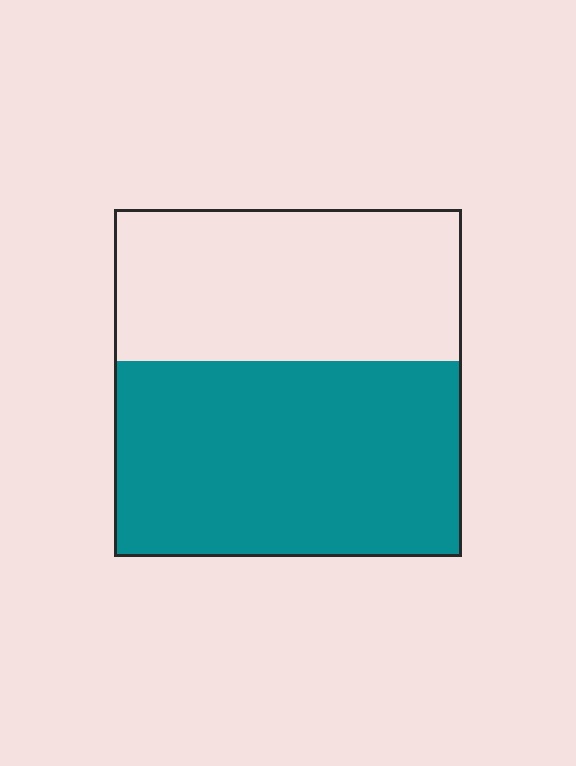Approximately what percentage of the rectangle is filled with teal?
Approximately 55%.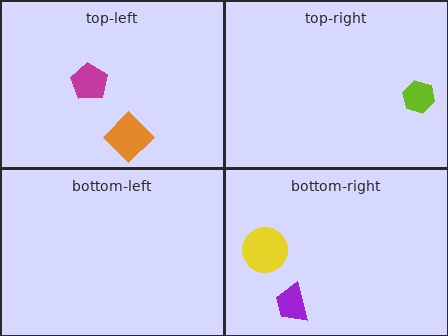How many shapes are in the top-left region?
2.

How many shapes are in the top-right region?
1.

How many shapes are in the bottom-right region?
2.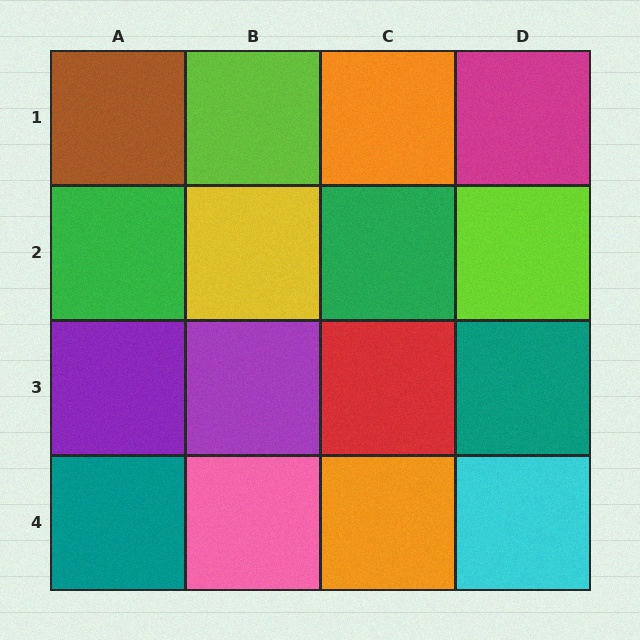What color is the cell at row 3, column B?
Purple.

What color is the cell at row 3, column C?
Red.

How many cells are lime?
2 cells are lime.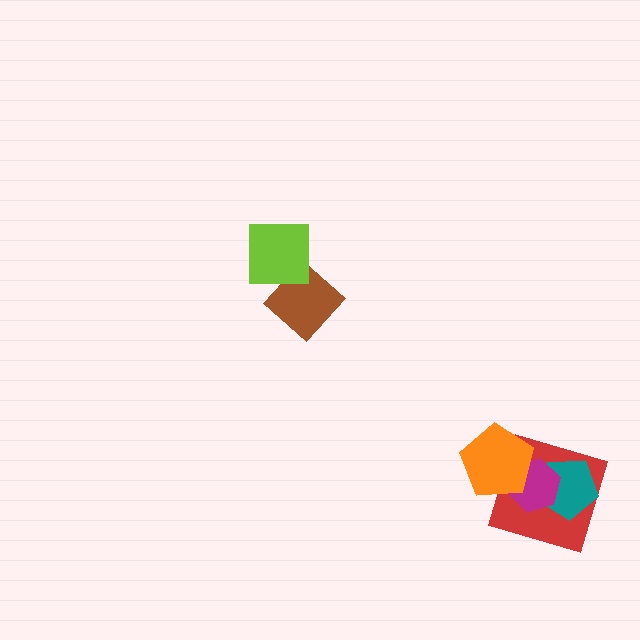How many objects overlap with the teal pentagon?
2 objects overlap with the teal pentagon.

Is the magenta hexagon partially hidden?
Yes, it is partially covered by another shape.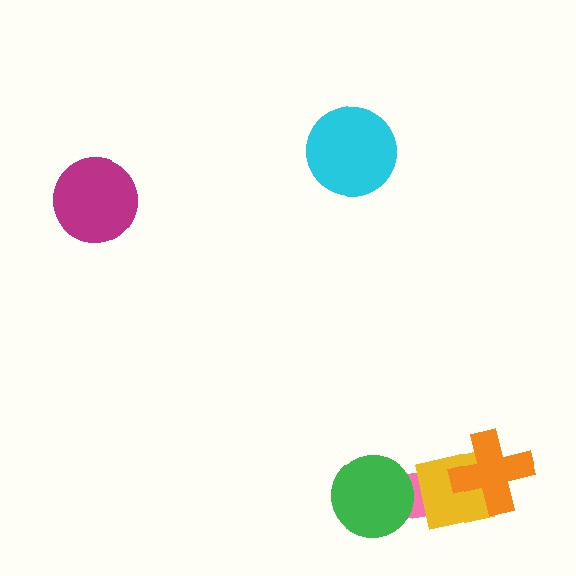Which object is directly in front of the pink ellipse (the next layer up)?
The green circle is directly in front of the pink ellipse.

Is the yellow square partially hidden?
Yes, it is partially covered by another shape.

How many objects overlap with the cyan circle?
0 objects overlap with the cyan circle.